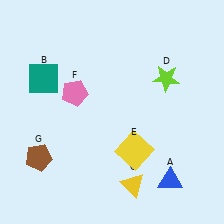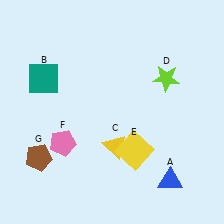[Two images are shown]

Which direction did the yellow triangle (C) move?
The yellow triangle (C) moved up.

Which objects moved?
The objects that moved are: the yellow triangle (C), the pink pentagon (F).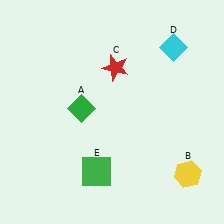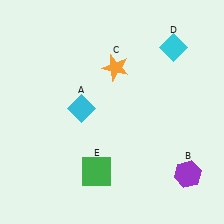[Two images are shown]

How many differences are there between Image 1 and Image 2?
There are 3 differences between the two images.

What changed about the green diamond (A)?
In Image 1, A is green. In Image 2, it changed to cyan.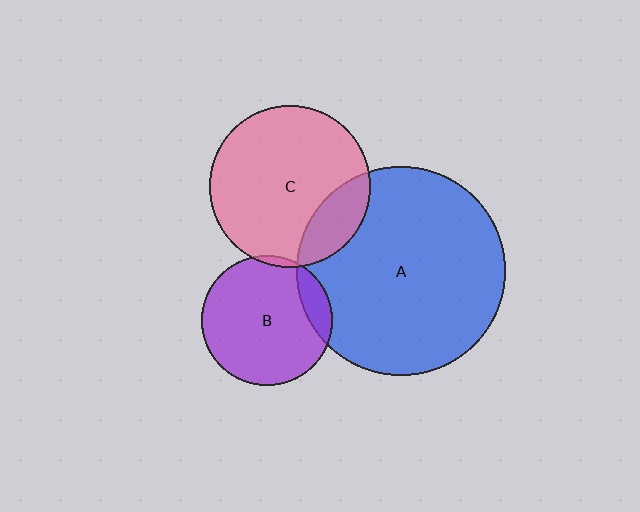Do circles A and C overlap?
Yes.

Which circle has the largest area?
Circle A (blue).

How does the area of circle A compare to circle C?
Approximately 1.7 times.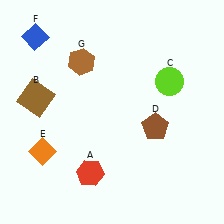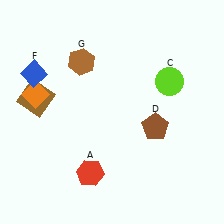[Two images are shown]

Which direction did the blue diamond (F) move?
The blue diamond (F) moved down.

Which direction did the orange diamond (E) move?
The orange diamond (E) moved up.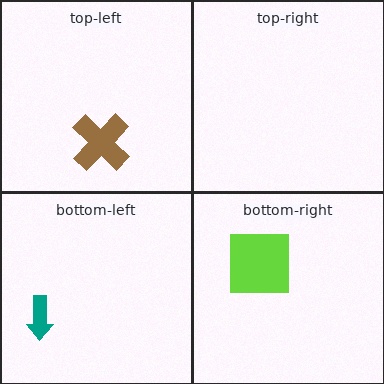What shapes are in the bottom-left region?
The teal arrow.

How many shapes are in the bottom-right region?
1.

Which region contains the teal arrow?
The bottom-left region.